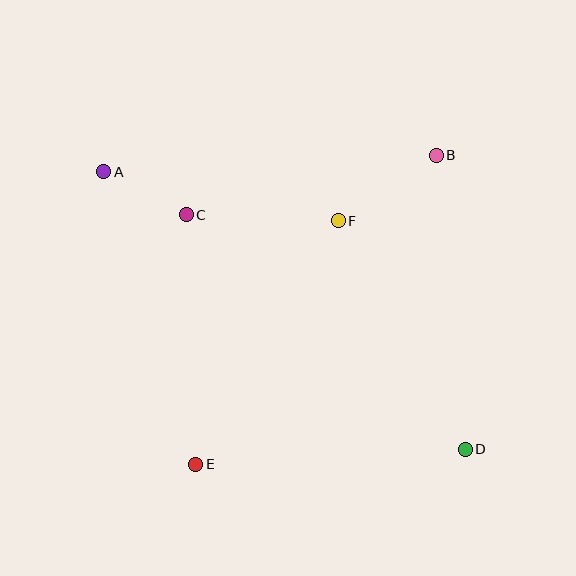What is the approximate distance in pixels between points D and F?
The distance between D and F is approximately 261 pixels.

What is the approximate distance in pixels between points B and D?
The distance between B and D is approximately 295 pixels.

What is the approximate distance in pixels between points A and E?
The distance between A and E is approximately 307 pixels.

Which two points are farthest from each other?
Points A and D are farthest from each other.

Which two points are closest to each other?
Points A and C are closest to each other.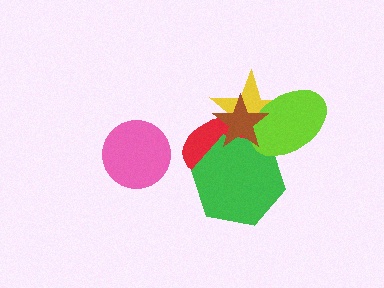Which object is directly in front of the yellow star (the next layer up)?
The red ellipse is directly in front of the yellow star.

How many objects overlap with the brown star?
4 objects overlap with the brown star.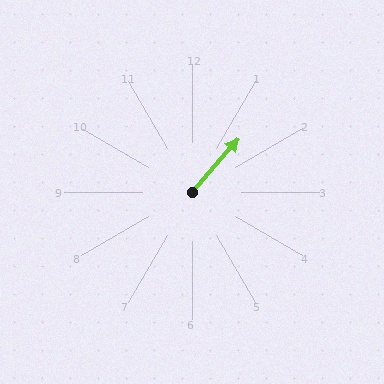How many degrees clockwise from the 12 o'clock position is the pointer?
Approximately 41 degrees.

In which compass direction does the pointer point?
Northeast.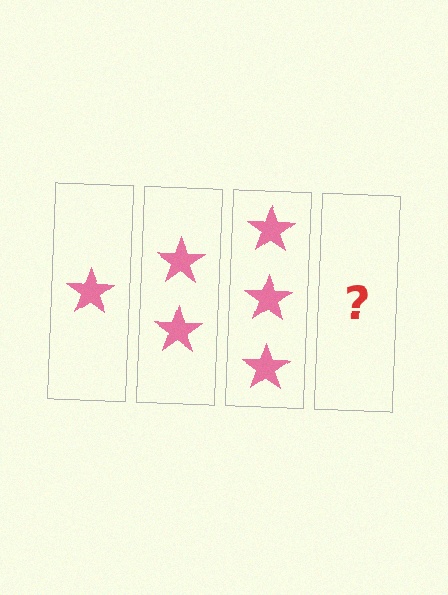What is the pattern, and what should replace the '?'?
The pattern is that each step adds one more star. The '?' should be 4 stars.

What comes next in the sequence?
The next element should be 4 stars.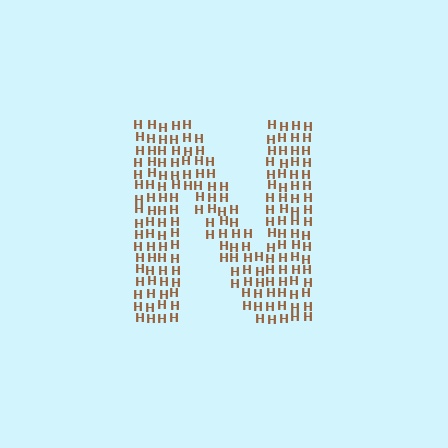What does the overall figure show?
The overall figure shows the letter N.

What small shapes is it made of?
It is made of small letter H's.